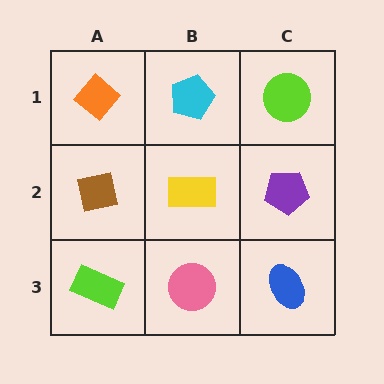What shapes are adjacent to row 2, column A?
An orange diamond (row 1, column A), a lime rectangle (row 3, column A), a yellow rectangle (row 2, column B).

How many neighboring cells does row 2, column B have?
4.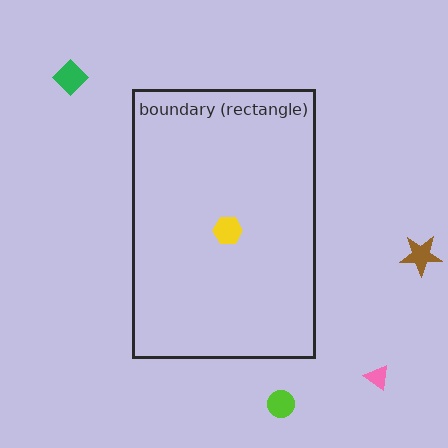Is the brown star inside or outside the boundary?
Outside.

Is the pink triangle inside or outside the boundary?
Outside.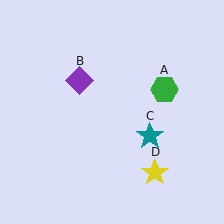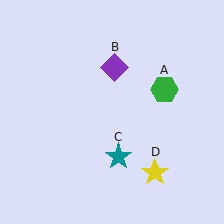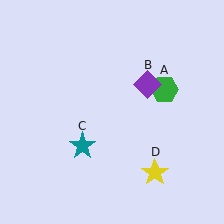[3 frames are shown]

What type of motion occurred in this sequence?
The purple diamond (object B), teal star (object C) rotated clockwise around the center of the scene.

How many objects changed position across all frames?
2 objects changed position: purple diamond (object B), teal star (object C).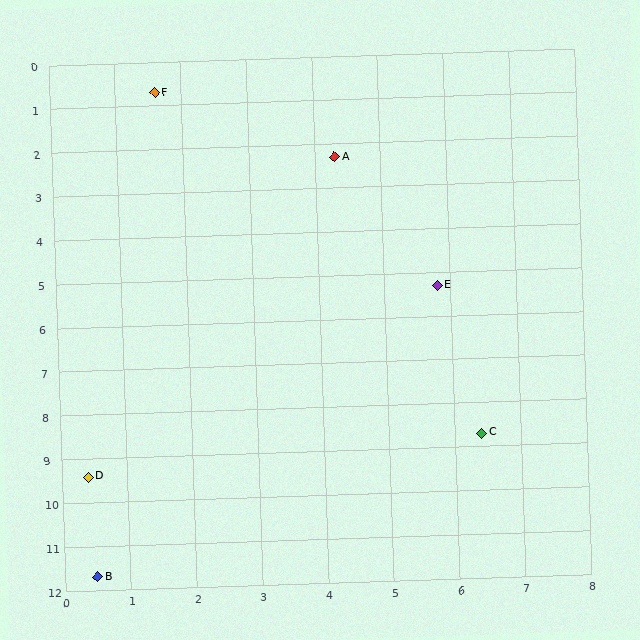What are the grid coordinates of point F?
Point F is at approximately (1.6, 0.7).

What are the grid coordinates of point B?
Point B is at approximately (0.5, 11.7).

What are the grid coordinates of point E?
Point E is at approximately (5.8, 5.3).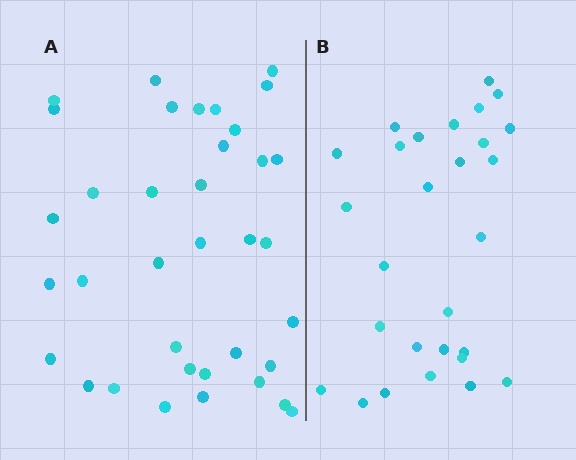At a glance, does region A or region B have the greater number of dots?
Region A (the left region) has more dots.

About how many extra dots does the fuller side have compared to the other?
Region A has roughly 8 or so more dots than region B.